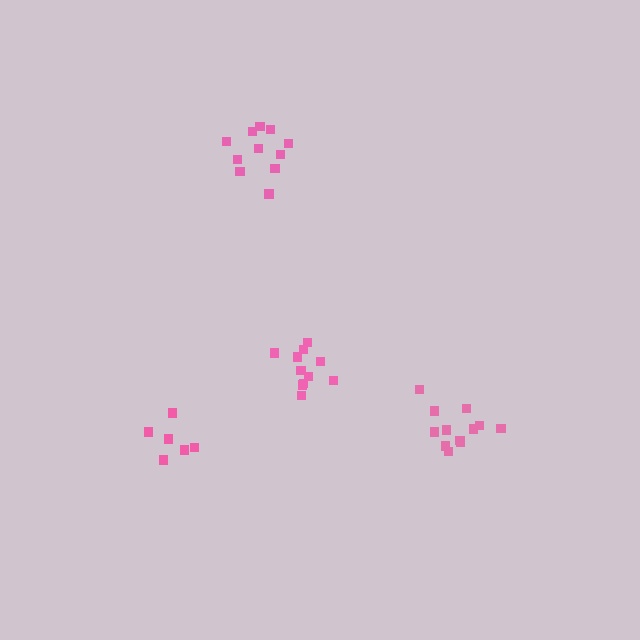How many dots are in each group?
Group 1: 11 dots, Group 2: 11 dots, Group 3: 12 dots, Group 4: 6 dots (40 total).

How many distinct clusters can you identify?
There are 4 distinct clusters.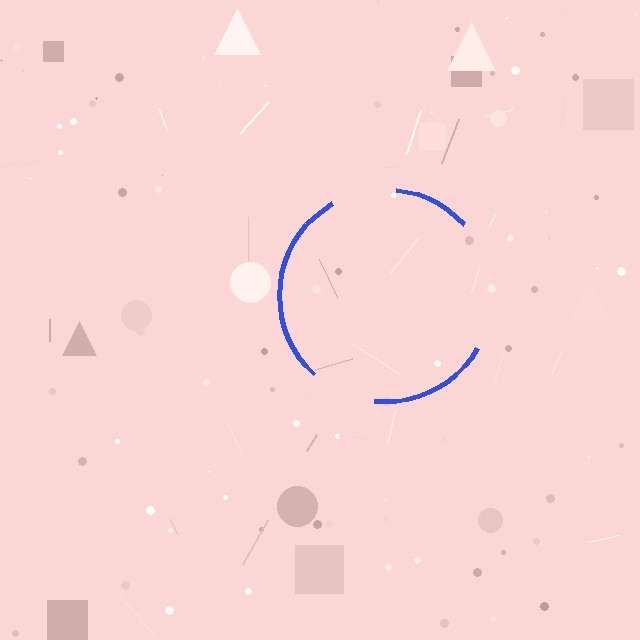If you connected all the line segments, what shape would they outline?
They would outline a circle.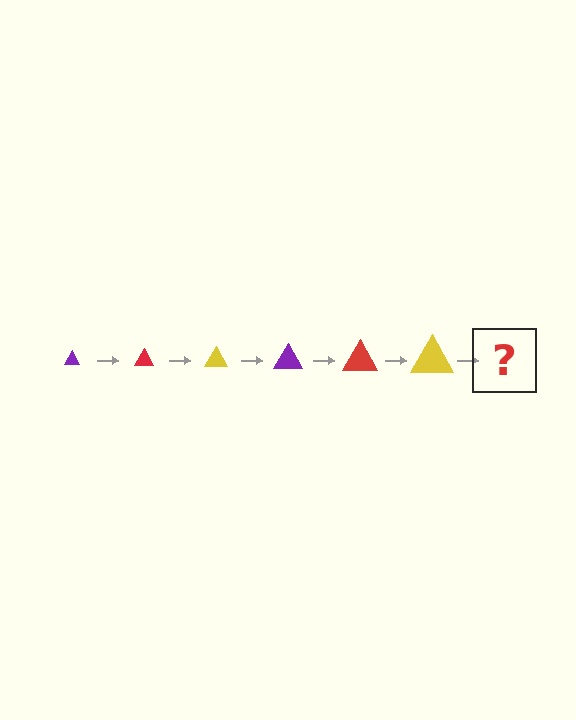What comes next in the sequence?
The next element should be a purple triangle, larger than the previous one.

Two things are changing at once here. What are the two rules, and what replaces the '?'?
The two rules are that the triangle grows larger each step and the color cycles through purple, red, and yellow. The '?' should be a purple triangle, larger than the previous one.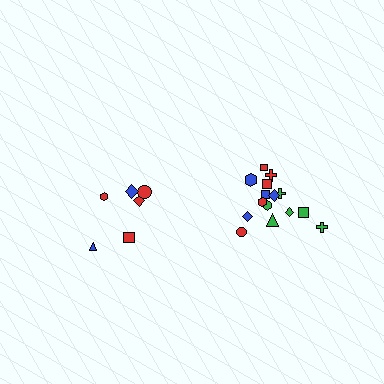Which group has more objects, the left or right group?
The right group.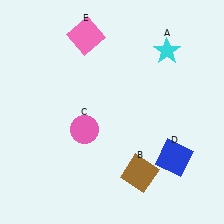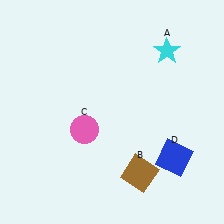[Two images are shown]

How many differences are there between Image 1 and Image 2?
There is 1 difference between the two images.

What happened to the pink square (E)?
The pink square (E) was removed in Image 2. It was in the top-left area of Image 1.